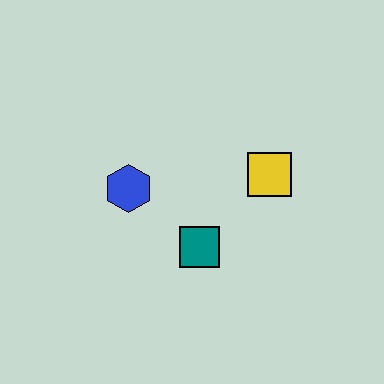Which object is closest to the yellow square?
The teal square is closest to the yellow square.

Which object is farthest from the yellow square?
The blue hexagon is farthest from the yellow square.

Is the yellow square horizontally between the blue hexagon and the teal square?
No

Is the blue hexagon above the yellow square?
No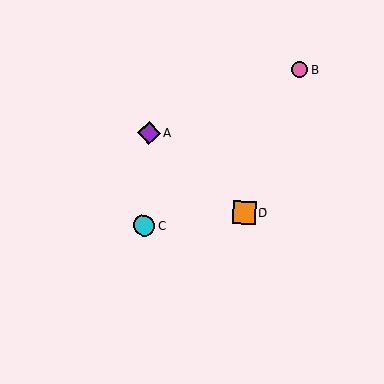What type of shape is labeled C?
Shape C is a cyan circle.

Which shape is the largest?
The orange square (labeled D) is the largest.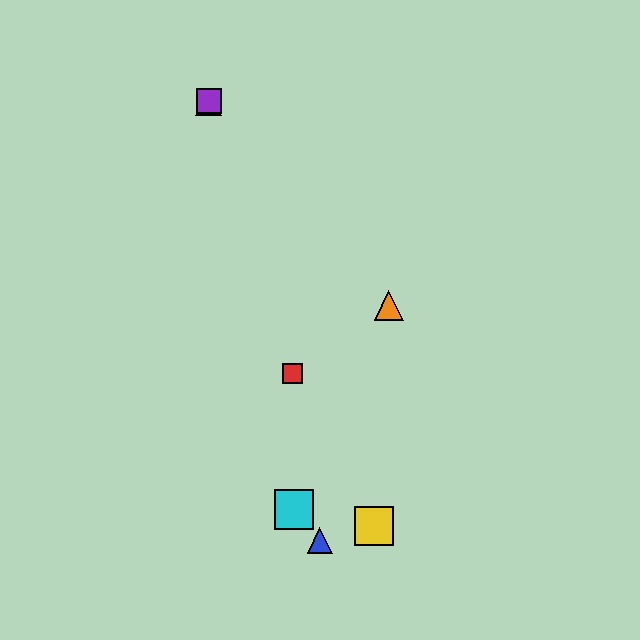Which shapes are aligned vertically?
The green triangle, the purple square are aligned vertically.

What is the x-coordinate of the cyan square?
The cyan square is at x≈294.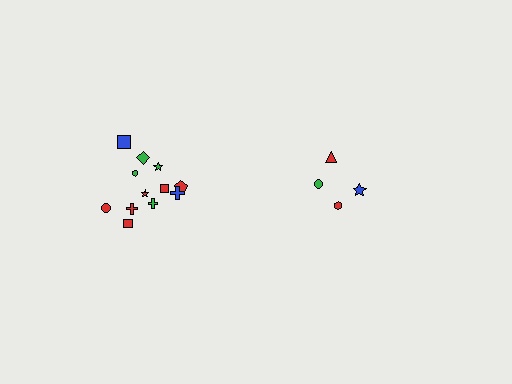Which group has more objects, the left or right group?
The left group.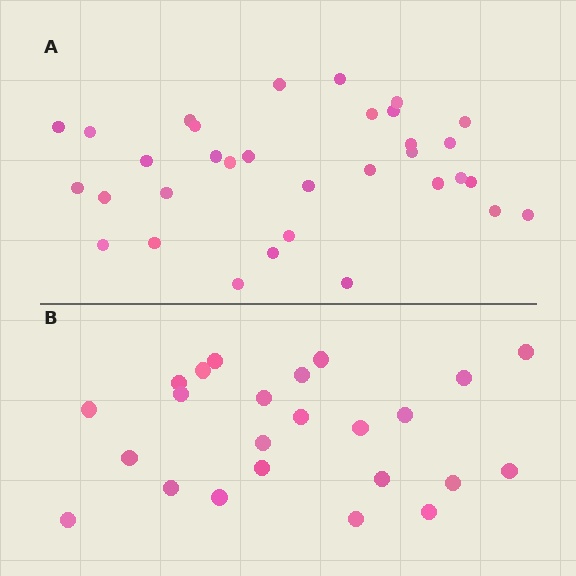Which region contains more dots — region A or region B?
Region A (the top region) has more dots.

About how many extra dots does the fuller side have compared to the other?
Region A has roughly 8 or so more dots than region B.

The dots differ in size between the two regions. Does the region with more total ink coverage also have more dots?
No. Region B has more total ink coverage because its dots are larger, but region A actually contains more individual dots. Total area can be misleading — the number of items is what matters here.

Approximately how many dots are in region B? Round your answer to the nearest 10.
About 20 dots. (The exact count is 24, which rounds to 20.)